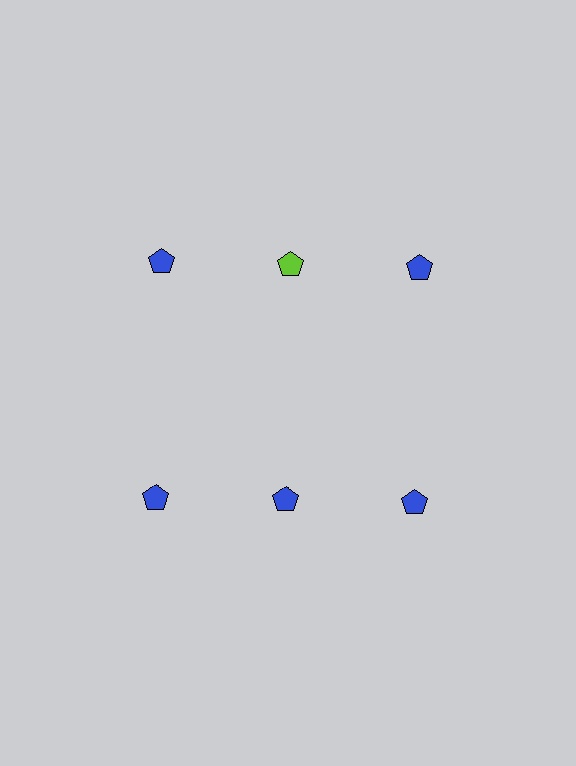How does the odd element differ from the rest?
It has a different color: lime instead of blue.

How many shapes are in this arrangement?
There are 6 shapes arranged in a grid pattern.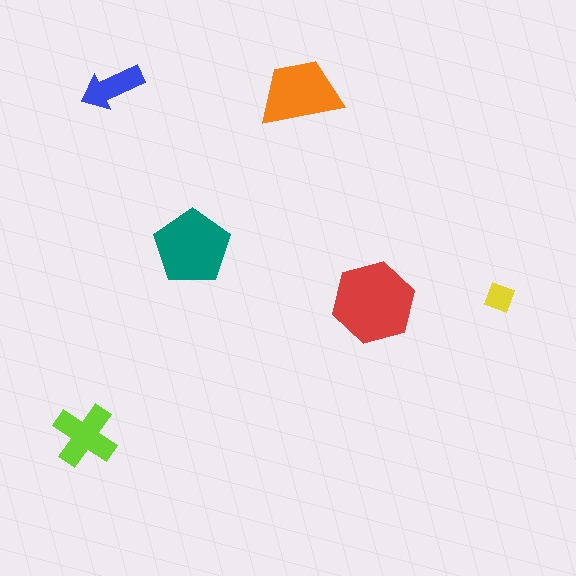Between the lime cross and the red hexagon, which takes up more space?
The red hexagon.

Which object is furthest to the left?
The lime cross is leftmost.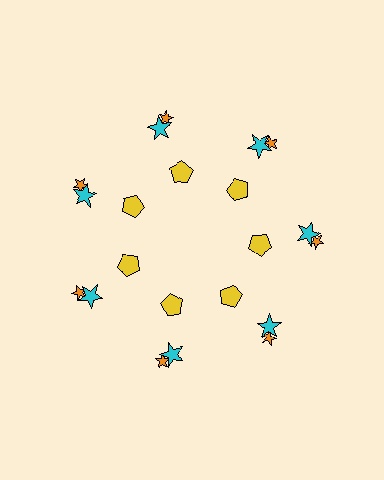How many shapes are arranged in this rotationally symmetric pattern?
There are 21 shapes, arranged in 7 groups of 3.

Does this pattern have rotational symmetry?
Yes, this pattern has 7-fold rotational symmetry. It looks the same after rotating 51 degrees around the center.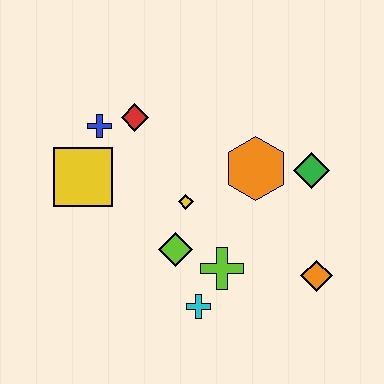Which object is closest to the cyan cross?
The lime cross is closest to the cyan cross.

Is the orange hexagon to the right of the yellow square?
Yes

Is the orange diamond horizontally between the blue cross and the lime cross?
No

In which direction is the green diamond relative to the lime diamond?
The green diamond is to the right of the lime diamond.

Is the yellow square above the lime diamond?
Yes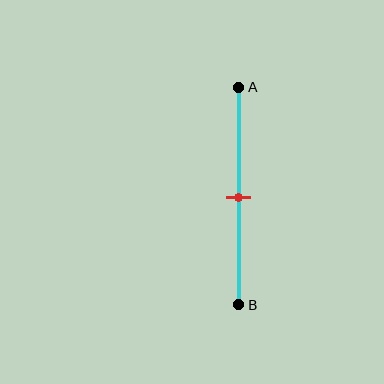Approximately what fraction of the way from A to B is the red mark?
The red mark is approximately 50% of the way from A to B.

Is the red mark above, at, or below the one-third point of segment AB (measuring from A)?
The red mark is below the one-third point of segment AB.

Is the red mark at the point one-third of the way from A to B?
No, the mark is at about 50% from A, not at the 33% one-third point.